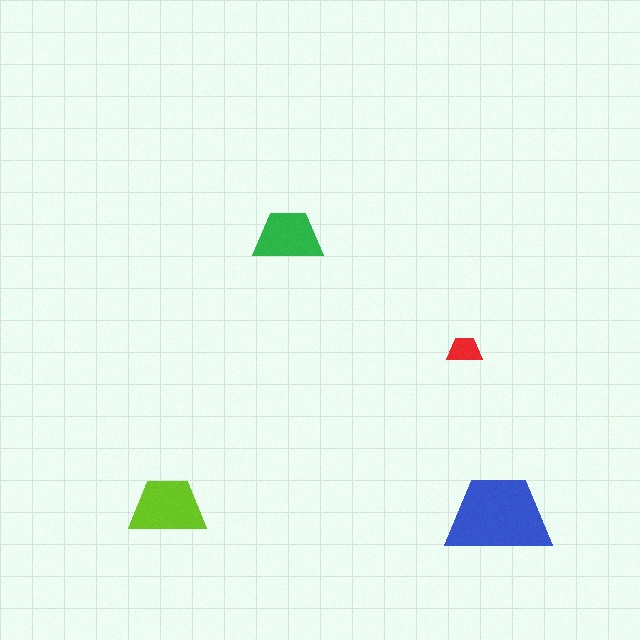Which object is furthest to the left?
The lime trapezoid is leftmost.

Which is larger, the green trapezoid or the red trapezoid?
The green one.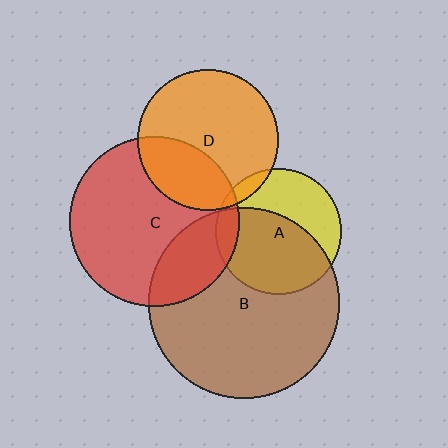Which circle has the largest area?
Circle B (brown).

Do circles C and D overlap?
Yes.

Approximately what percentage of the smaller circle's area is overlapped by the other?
Approximately 30%.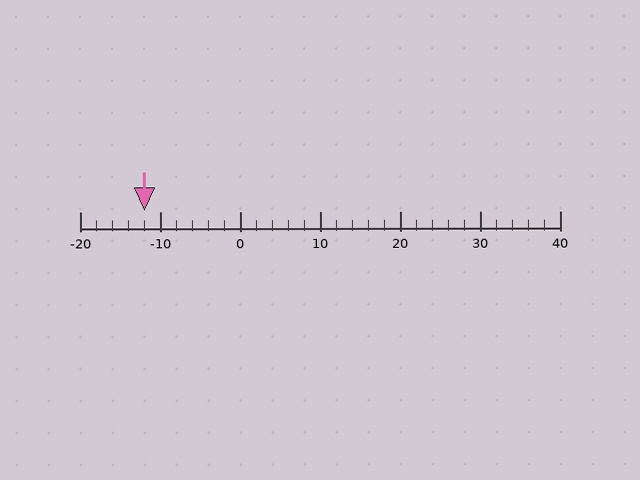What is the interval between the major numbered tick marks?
The major tick marks are spaced 10 units apart.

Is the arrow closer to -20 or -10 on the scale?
The arrow is closer to -10.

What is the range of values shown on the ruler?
The ruler shows values from -20 to 40.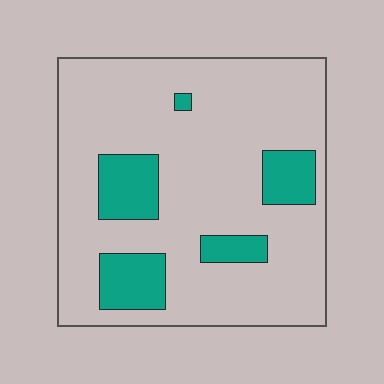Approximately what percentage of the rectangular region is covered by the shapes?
Approximately 20%.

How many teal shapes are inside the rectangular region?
5.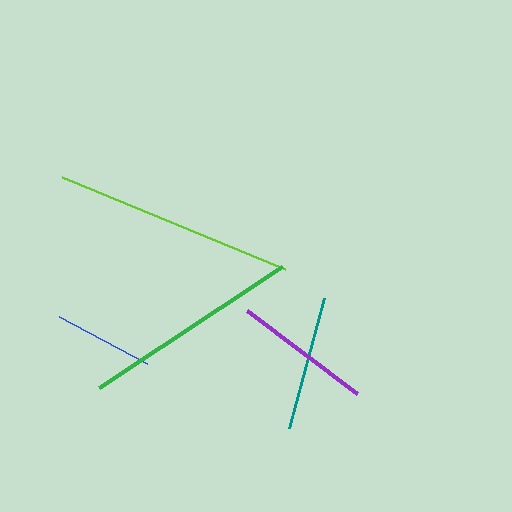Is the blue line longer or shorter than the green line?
The green line is longer than the blue line.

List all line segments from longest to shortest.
From longest to shortest: lime, green, purple, teal, blue.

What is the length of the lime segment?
The lime segment is approximately 241 pixels long.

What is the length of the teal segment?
The teal segment is approximately 135 pixels long.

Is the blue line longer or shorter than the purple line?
The purple line is longer than the blue line.